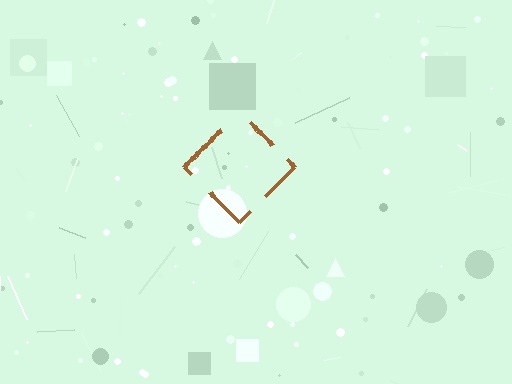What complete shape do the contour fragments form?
The contour fragments form a diamond.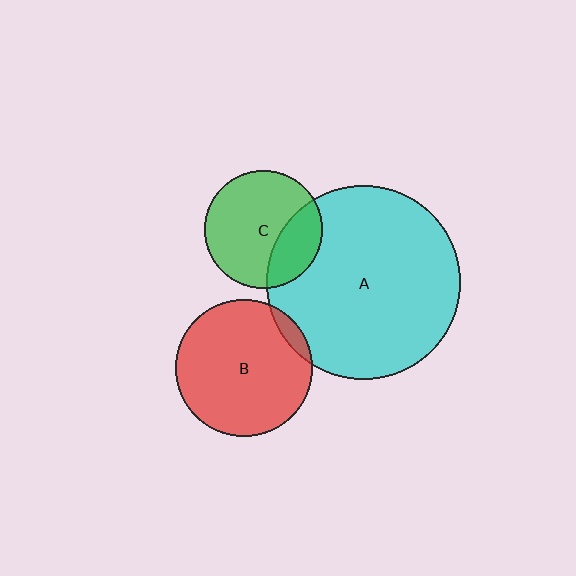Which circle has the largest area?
Circle A (cyan).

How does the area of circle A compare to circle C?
Approximately 2.7 times.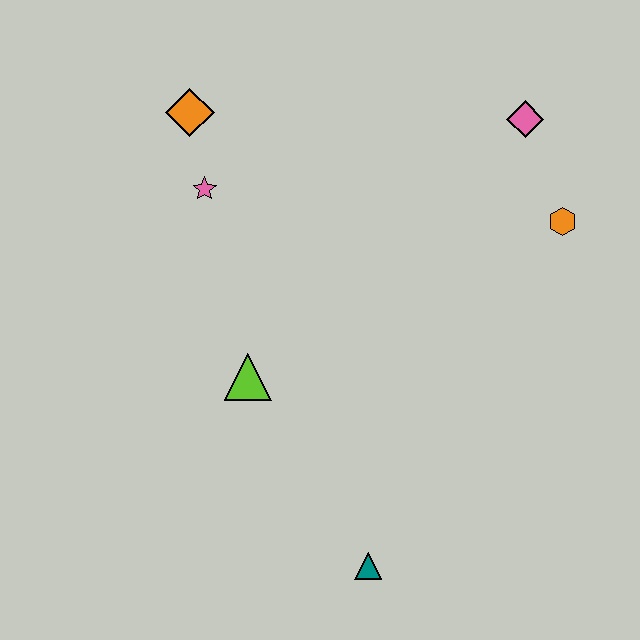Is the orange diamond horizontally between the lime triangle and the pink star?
No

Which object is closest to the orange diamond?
The pink star is closest to the orange diamond.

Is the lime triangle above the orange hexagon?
No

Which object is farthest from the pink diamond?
The teal triangle is farthest from the pink diamond.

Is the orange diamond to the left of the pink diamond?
Yes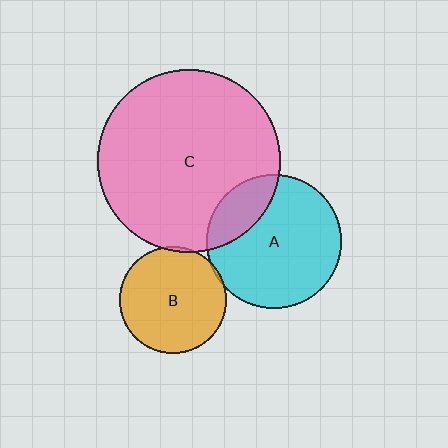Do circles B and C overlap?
Yes.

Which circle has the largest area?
Circle C (pink).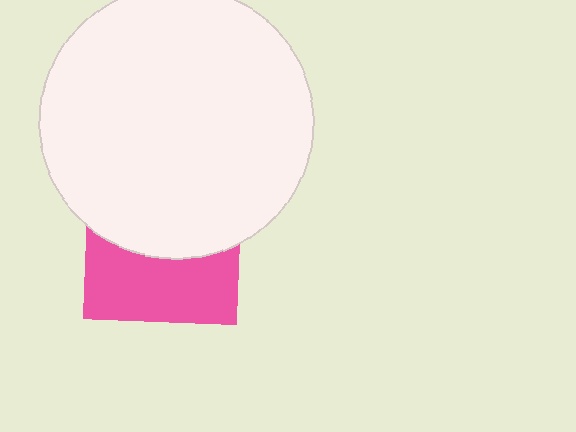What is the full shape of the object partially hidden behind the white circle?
The partially hidden object is a pink square.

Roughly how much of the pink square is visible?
About half of it is visible (roughly 46%).